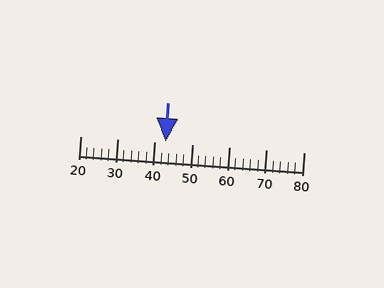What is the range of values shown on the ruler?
The ruler shows values from 20 to 80.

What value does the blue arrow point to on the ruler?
The blue arrow points to approximately 43.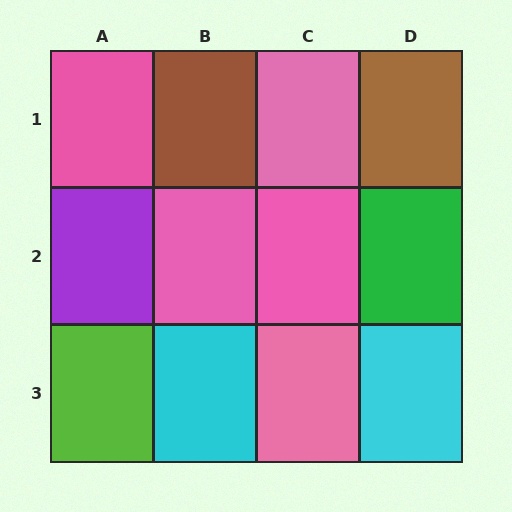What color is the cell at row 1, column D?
Brown.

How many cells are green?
1 cell is green.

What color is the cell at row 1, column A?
Pink.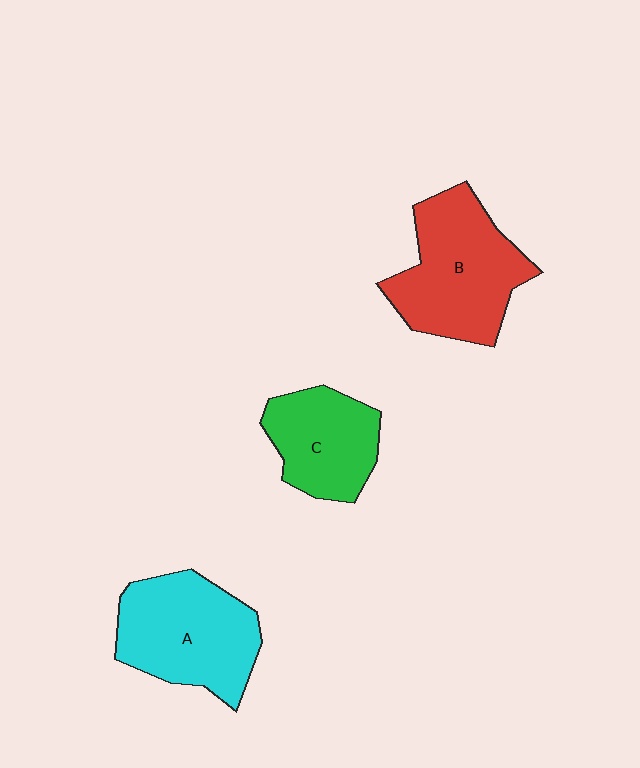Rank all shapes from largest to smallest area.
From largest to smallest: B (red), A (cyan), C (green).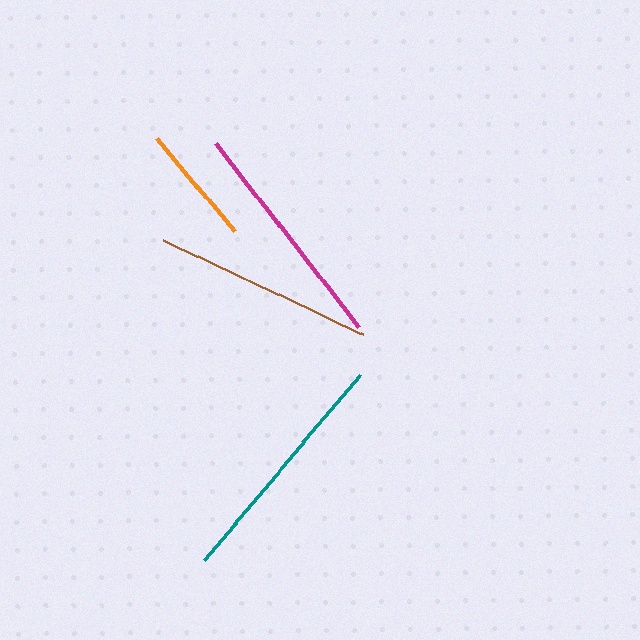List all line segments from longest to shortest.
From longest to shortest: teal, magenta, brown, orange.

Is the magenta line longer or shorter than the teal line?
The teal line is longer than the magenta line.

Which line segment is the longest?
The teal line is the longest at approximately 242 pixels.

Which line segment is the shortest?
The orange line is the shortest at approximately 122 pixels.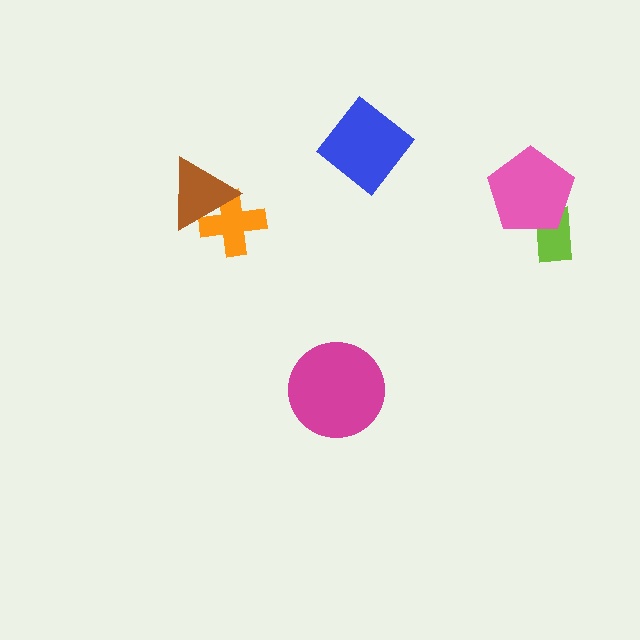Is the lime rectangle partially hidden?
Yes, it is partially covered by another shape.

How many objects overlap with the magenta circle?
0 objects overlap with the magenta circle.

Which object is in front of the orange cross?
The brown triangle is in front of the orange cross.